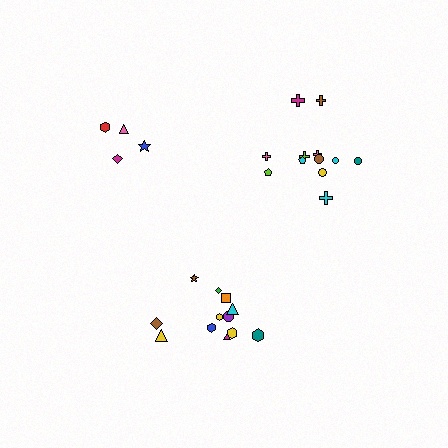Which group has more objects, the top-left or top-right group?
The top-right group.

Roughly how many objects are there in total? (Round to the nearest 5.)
Roughly 30 objects in total.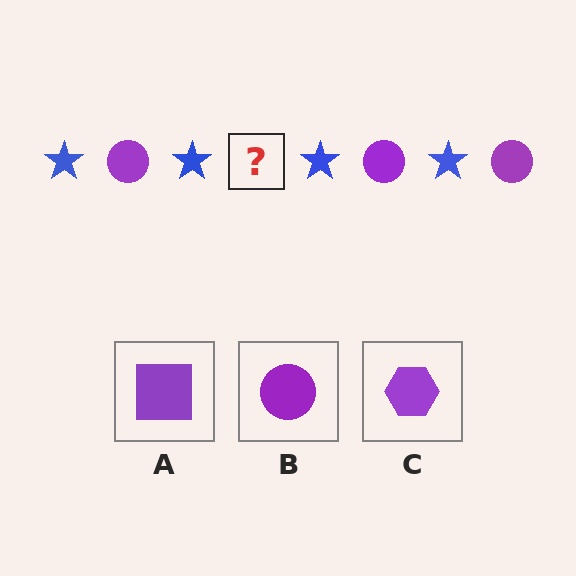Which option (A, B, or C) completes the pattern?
B.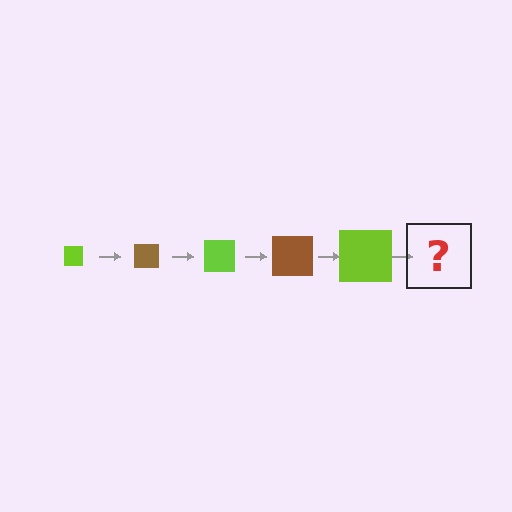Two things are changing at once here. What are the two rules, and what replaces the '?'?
The two rules are that the square grows larger each step and the color cycles through lime and brown. The '?' should be a brown square, larger than the previous one.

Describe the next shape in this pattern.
It should be a brown square, larger than the previous one.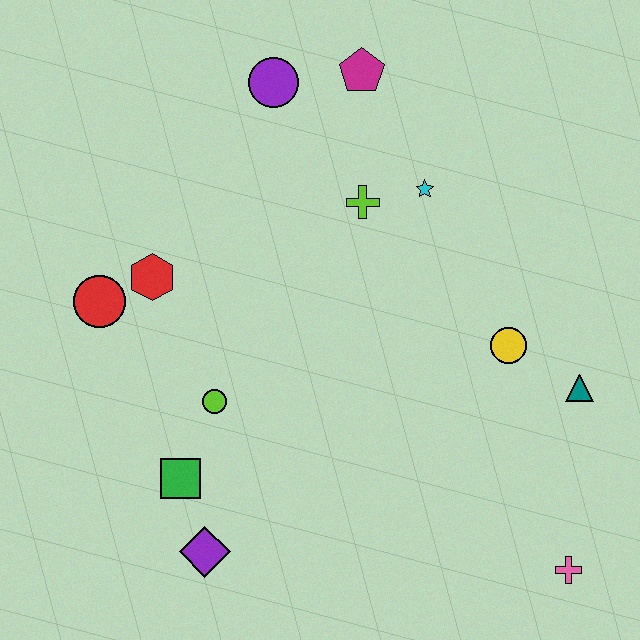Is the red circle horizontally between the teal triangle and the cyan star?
No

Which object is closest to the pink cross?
The teal triangle is closest to the pink cross.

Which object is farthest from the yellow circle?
The red circle is farthest from the yellow circle.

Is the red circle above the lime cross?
No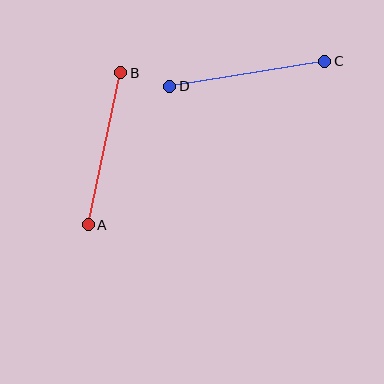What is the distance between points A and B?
The distance is approximately 156 pixels.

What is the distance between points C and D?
The distance is approximately 157 pixels.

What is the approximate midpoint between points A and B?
The midpoint is at approximately (105, 149) pixels.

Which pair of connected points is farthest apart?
Points C and D are farthest apart.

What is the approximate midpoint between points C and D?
The midpoint is at approximately (247, 74) pixels.